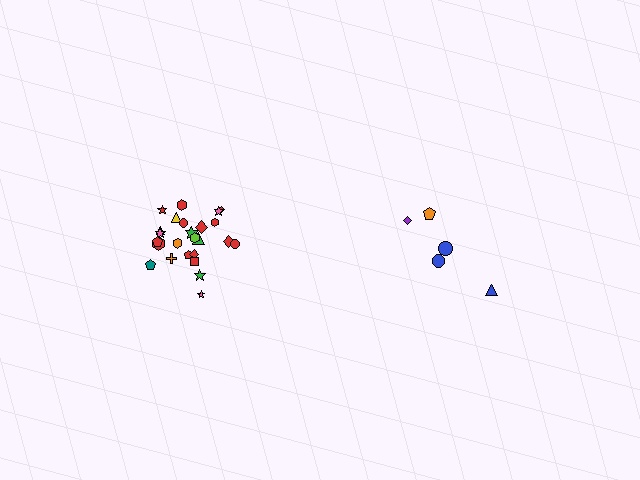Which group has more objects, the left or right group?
The left group.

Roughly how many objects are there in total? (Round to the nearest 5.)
Roughly 30 objects in total.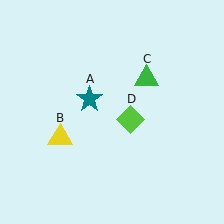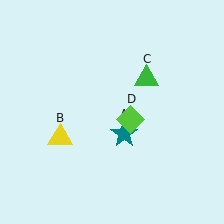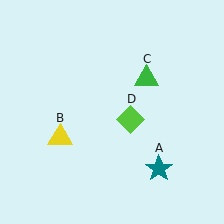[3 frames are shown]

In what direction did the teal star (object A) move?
The teal star (object A) moved down and to the right.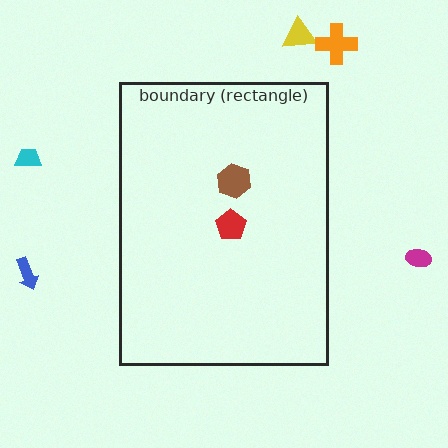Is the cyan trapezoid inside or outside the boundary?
Outside.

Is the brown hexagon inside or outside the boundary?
Inside.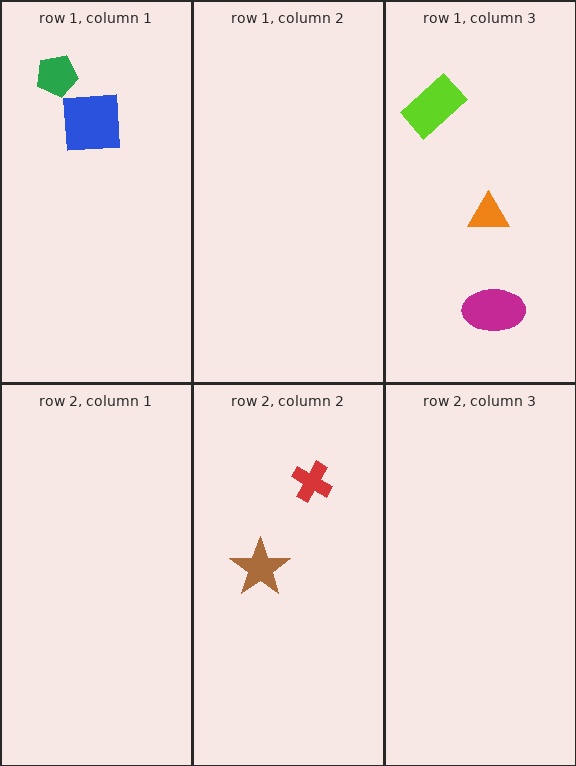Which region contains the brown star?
The row 2, column 2 region.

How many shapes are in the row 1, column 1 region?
2.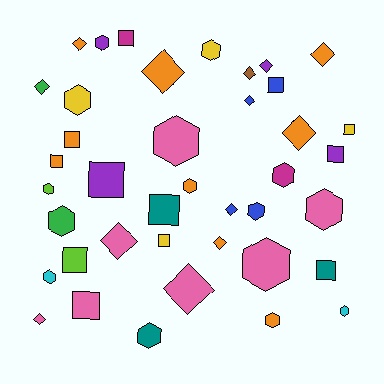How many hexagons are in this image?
There are 15 hexagons.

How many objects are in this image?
There are 40 objects.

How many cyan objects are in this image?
There are 2 cyan objects.